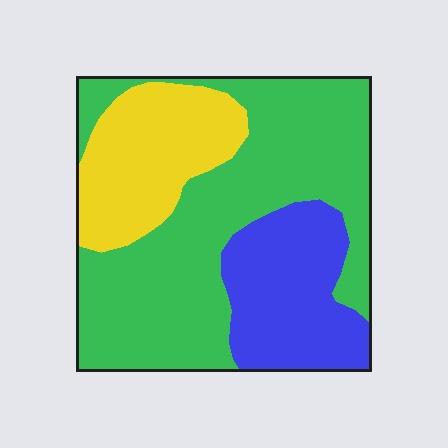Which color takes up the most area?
Green, at roughly 55%.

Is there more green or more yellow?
Green.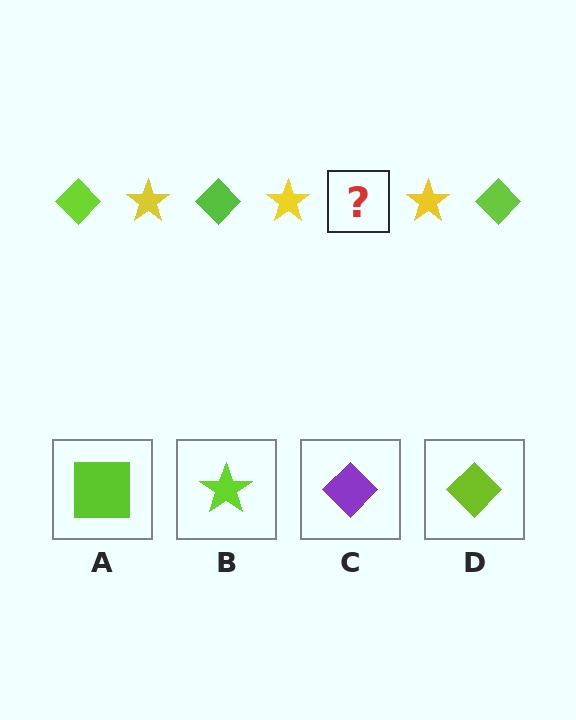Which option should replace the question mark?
Option D.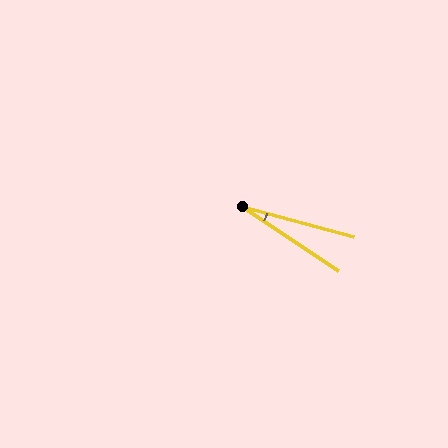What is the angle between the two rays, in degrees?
Approximately 19 degrees.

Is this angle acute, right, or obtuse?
It is acute.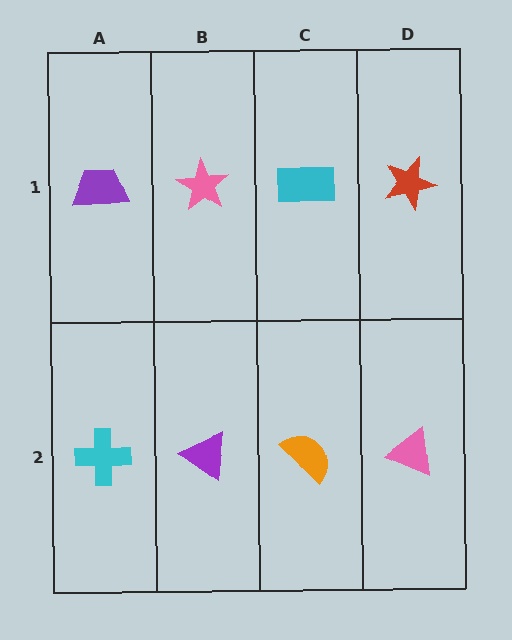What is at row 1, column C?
A cyan rectangle.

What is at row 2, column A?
A cyan cross.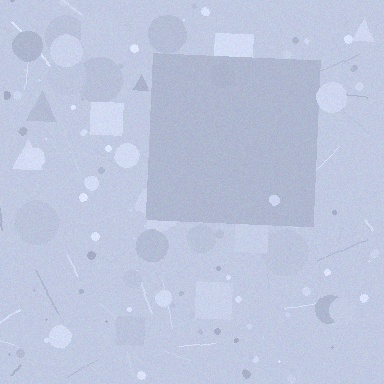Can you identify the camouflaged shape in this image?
The camouflaged shape is a square.